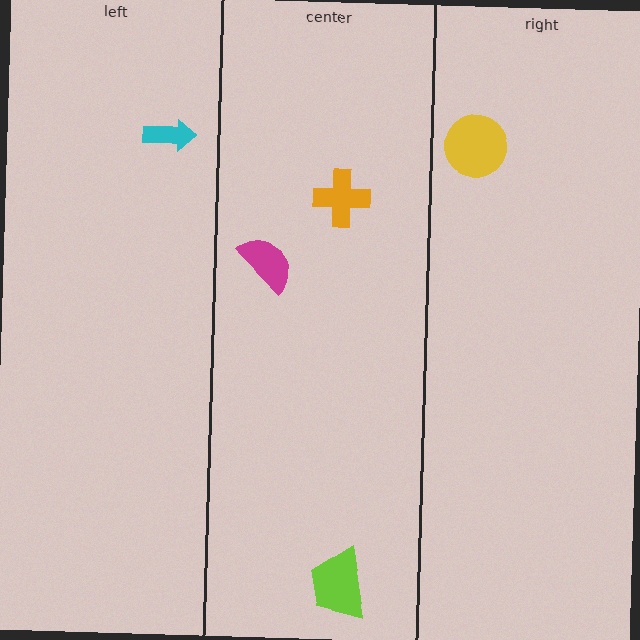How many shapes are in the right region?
1.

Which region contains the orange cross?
The center region.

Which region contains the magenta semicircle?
The center region.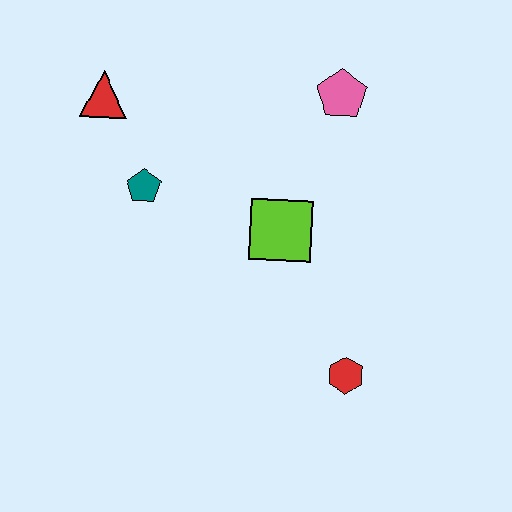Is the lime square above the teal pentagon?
No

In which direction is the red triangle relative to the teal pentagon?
The red triangle is above the teal pentagon.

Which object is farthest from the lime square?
The red triangle is farthest from the lime square.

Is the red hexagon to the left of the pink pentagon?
No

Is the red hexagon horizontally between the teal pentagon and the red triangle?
No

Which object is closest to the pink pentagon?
The lime square is closest to the pink pentagon.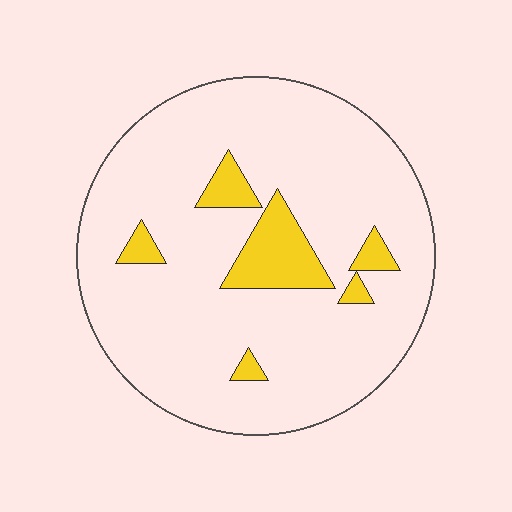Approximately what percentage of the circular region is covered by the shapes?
Approximately 10%.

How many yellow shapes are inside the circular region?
6.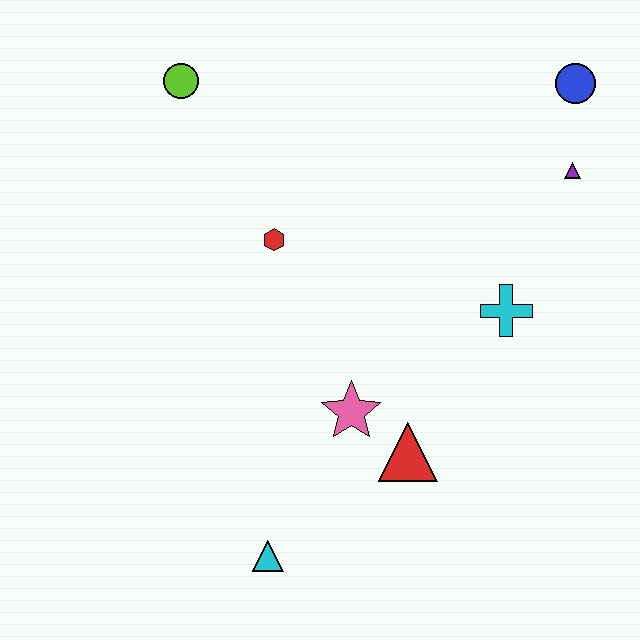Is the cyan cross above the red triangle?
Yes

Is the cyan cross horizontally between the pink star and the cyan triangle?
No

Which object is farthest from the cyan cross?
The lime circle is farthest from the cyan cross.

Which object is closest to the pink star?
The red triangle is closest to the pink star.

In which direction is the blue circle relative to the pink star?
The blue circle is above the pink star.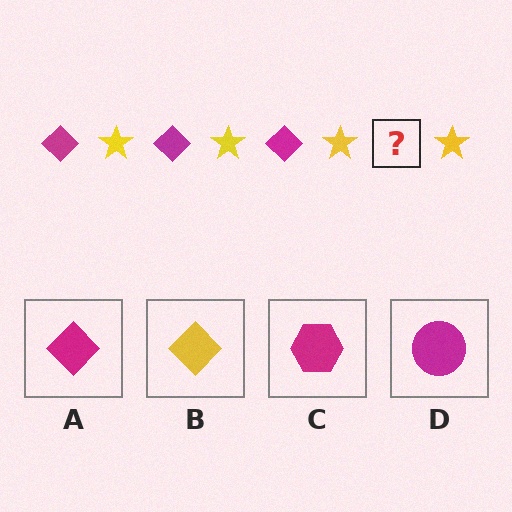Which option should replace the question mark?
Option A.